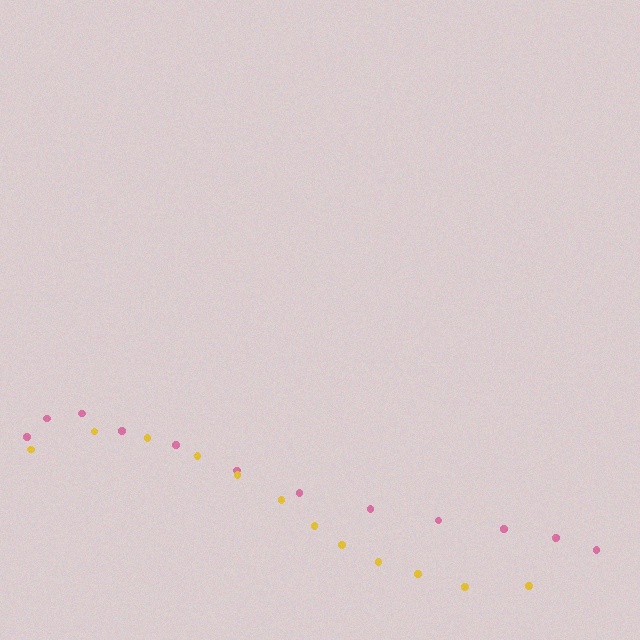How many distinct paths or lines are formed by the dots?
There are 2 distinct paths.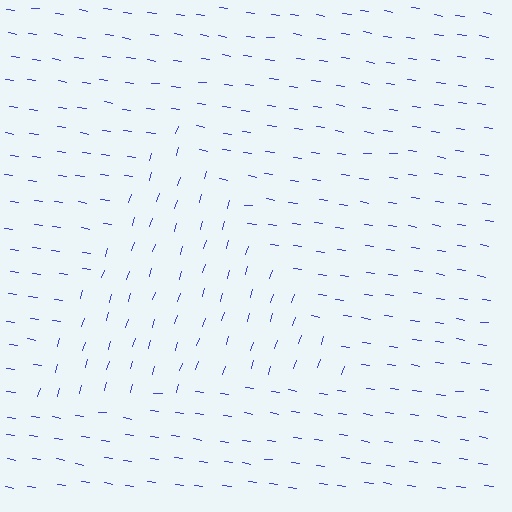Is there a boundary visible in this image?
Yes, there is a texture boundary formed by a change in line orientation.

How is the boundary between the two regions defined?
The boundary is defined purely by a change in line orientation (approximately 81 degrees difference). All lines are the same color and thickness.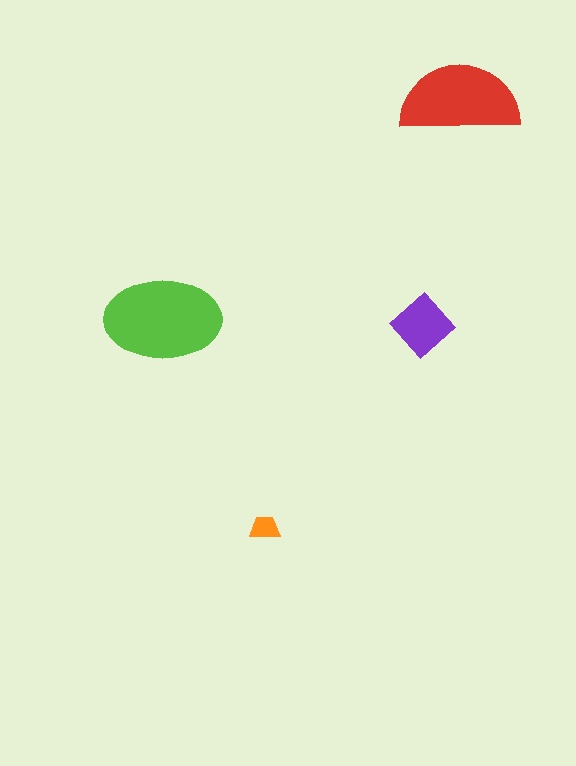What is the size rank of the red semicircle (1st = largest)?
2nd.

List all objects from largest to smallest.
The lime ellipse, the red semicircle, the purple diamond, the orange trapezoid.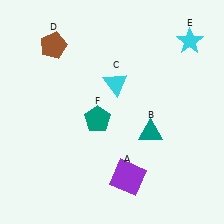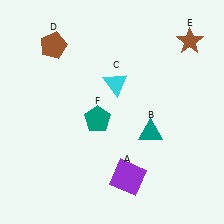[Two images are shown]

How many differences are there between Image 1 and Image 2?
There is 1 difference between the two images.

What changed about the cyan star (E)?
In Image 1, E is cyan. In Image 2, it changed to brown.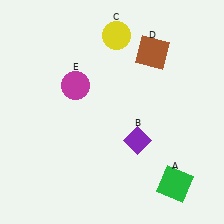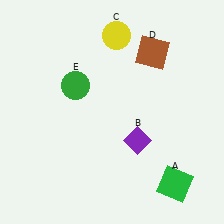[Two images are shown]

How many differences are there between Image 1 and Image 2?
There is 1 difference between the two images.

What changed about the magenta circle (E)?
In Image 1, E is magenta. In Image 2, it changed to green.